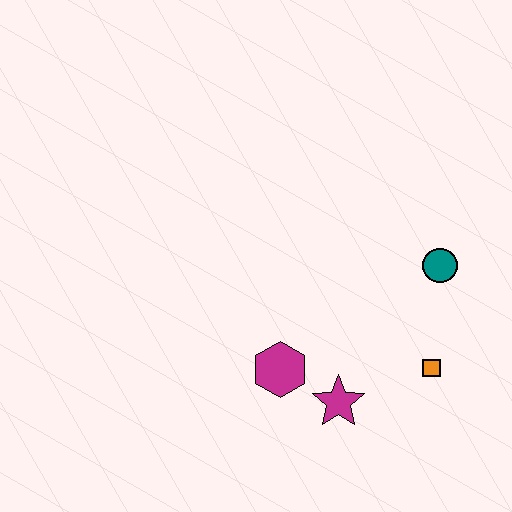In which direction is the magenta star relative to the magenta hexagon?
The magenta star is to the right of the magenta hexagon.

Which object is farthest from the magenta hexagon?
The teal circle is farthest from the magenta hexagon.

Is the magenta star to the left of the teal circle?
Yes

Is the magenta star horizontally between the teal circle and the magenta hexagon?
Yes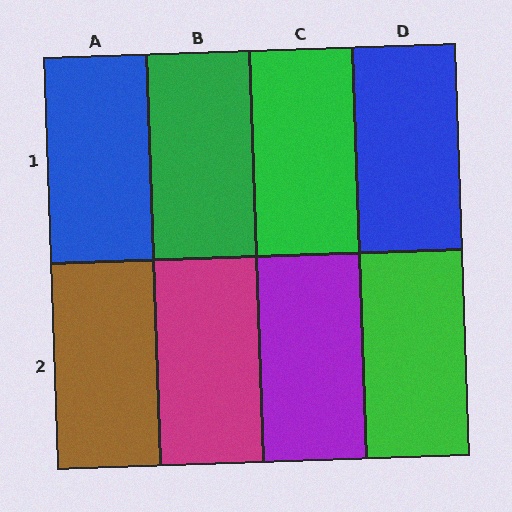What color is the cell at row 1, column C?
Green.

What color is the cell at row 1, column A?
Blue.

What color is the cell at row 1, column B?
Green.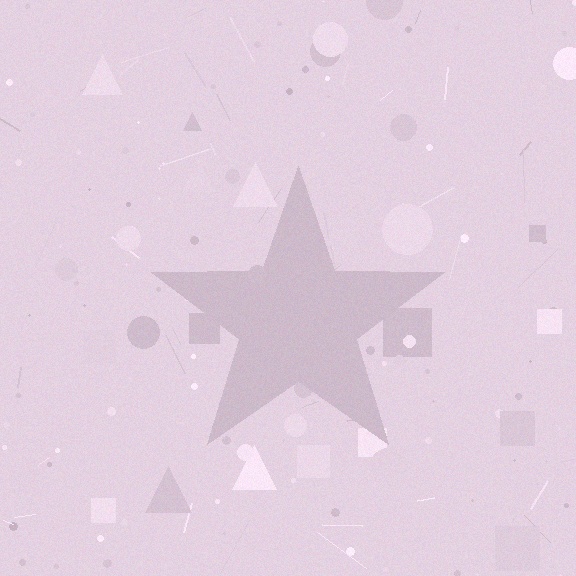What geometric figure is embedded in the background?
A star is embedded in the background.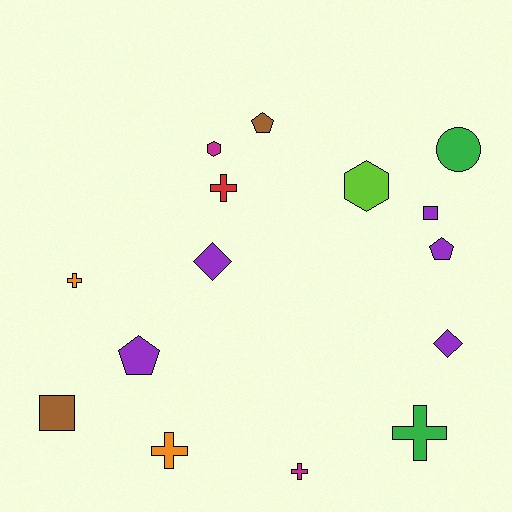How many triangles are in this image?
There are no triangles.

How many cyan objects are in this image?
There are no cyan objects.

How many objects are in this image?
There are 15 objects.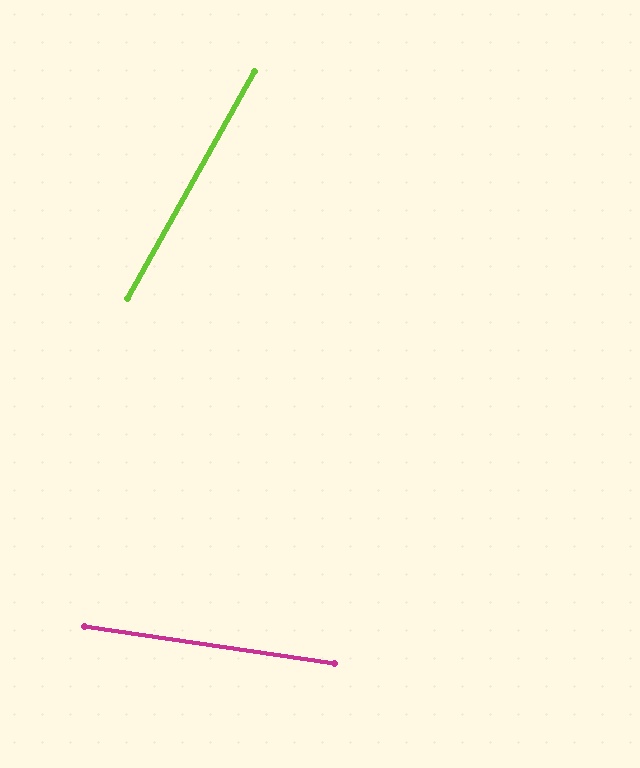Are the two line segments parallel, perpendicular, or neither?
Neither parallel nor perpendicular — they differ by about 69°.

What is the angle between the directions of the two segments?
Approximately 69 degrees.